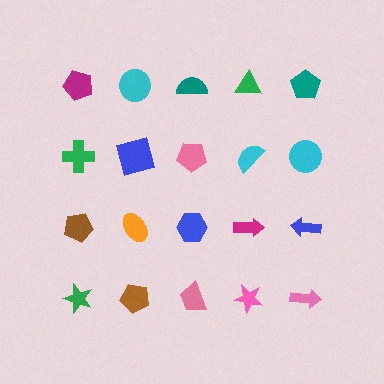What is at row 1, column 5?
A teal pentagon.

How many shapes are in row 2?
5 shapes.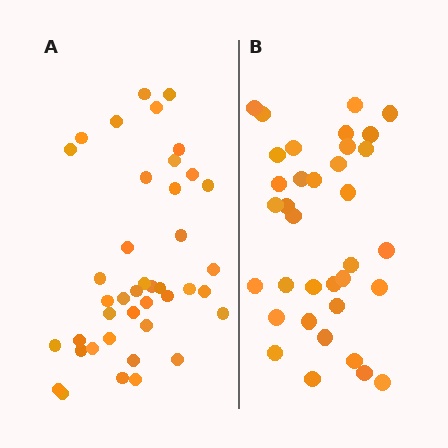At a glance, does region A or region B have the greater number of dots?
Region A (the left region) has more dots.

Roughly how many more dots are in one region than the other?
Region A has about 6 more dots than region B.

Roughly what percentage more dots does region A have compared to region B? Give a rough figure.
About 15% more.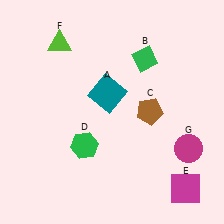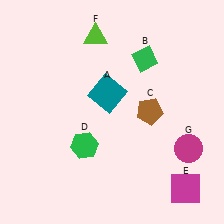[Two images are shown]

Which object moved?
The lime triangle (F) moved right.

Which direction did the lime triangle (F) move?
The lime triangle (F) moved right.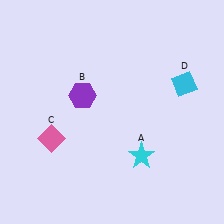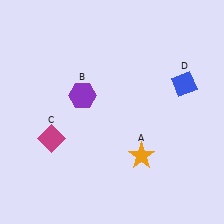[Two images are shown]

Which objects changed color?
A changed from cyan to orange. C changed from pink to magenta. D changed from cyan to blue.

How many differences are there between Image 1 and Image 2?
There are 3 differences between the two images.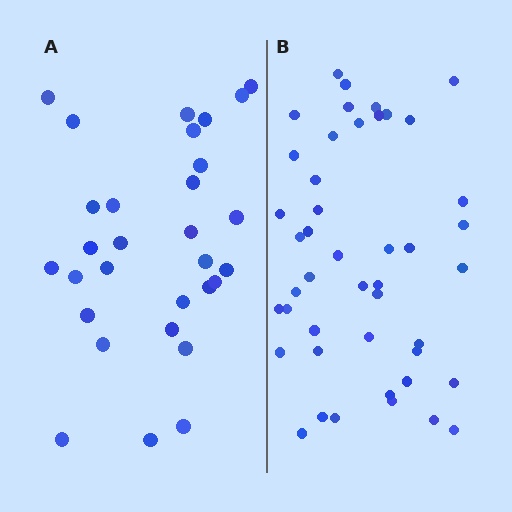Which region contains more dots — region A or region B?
Region B (the right region) has more dots.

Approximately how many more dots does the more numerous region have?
Region B has approximately 15 more dots than region A.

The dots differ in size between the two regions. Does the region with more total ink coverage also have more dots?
No. Region A has more total ink coverage because its dots are larger, but region B actually contains more individual dots. Total area can be misleading — the number of items is what matters here.